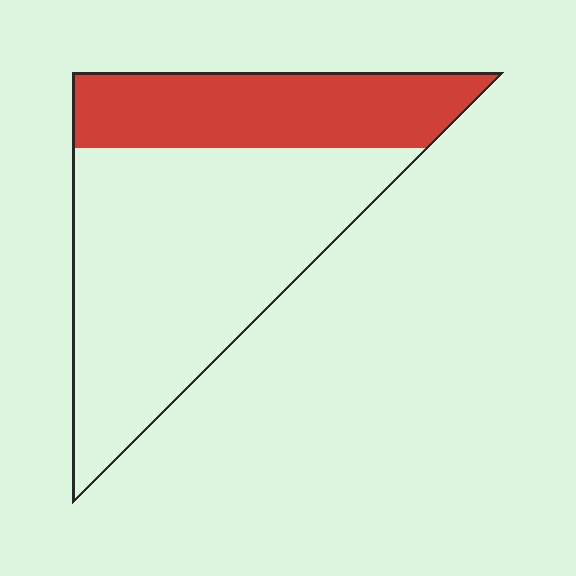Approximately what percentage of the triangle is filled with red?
Approximately 30%.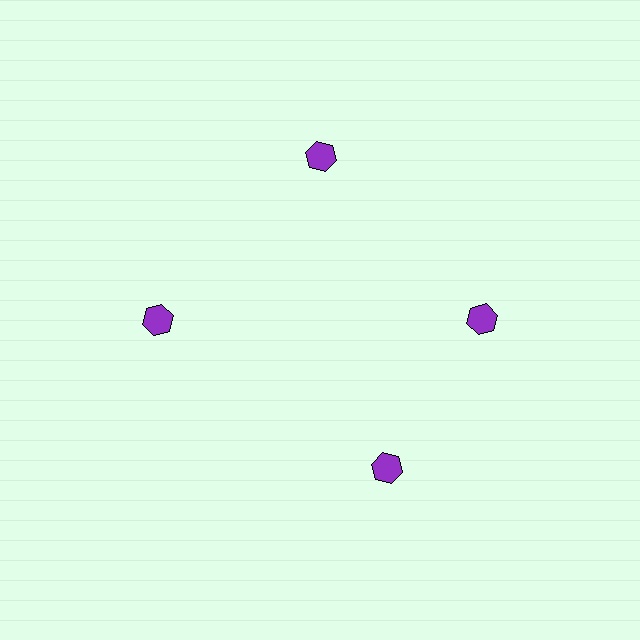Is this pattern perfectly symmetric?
No. The 4 purple hexagons are arranged in a ring, but one element near the 6 o'clock position is rotated out of alignment along the ring, breaking the 4-fold rotational symmetry.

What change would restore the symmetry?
The symmetry would be restored by rotating it back into even spacing with its neighbors so that all 4 hexagons sit at equal angles and equal distance from the center.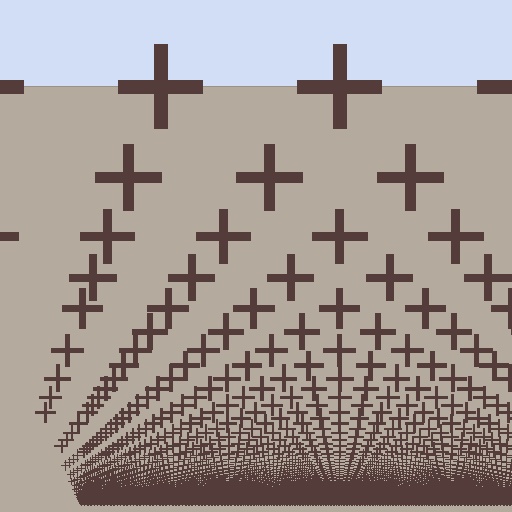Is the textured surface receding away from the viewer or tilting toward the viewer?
The surface appears to tilt toward the viewer. Texture elements get larger and sparser toward the top.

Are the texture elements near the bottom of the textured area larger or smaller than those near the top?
Smaller. The gradient is inverted — elements near the bottom are smaller and denser.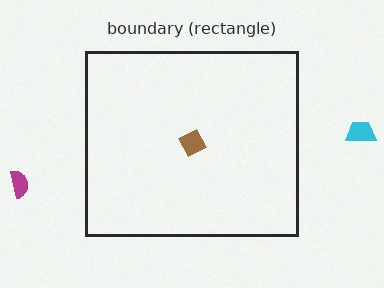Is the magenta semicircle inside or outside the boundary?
Outside.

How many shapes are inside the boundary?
1 inside, 2 outside.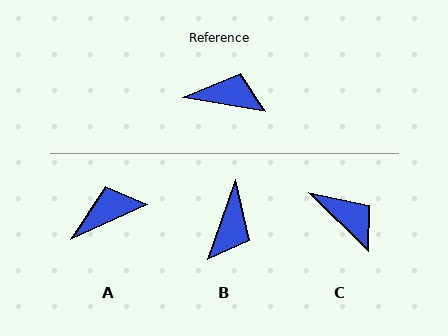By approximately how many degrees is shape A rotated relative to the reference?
Approximately 33 degrees counter-clockwise.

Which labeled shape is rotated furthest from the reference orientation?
B, about 100 degrees away.